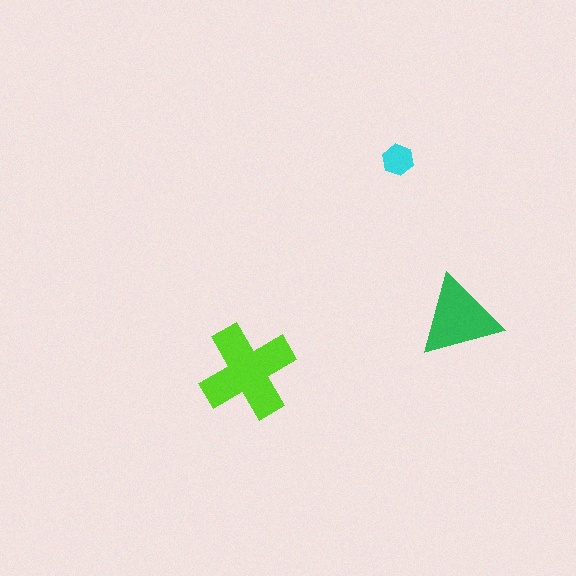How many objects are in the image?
There are 3 objects in the image.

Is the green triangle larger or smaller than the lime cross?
Smaller.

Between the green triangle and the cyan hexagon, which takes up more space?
The green triangle.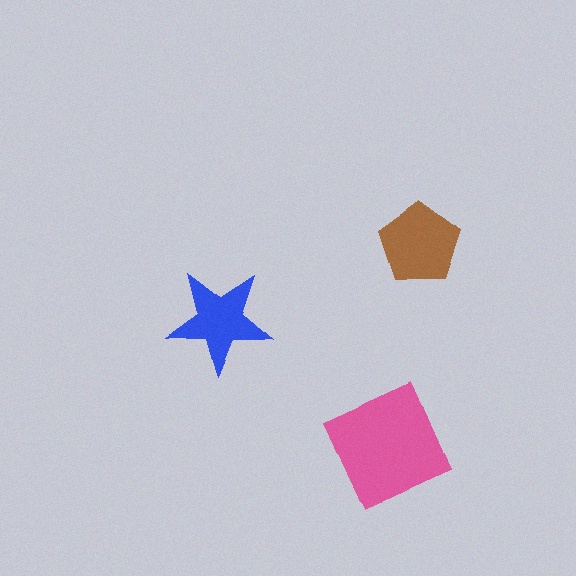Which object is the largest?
The pink square.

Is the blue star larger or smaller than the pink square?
Smaller.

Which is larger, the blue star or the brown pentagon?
The brown pentagon.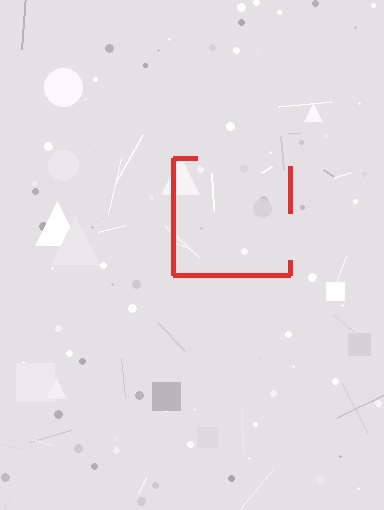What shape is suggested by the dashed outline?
The dashed outline suggests a square.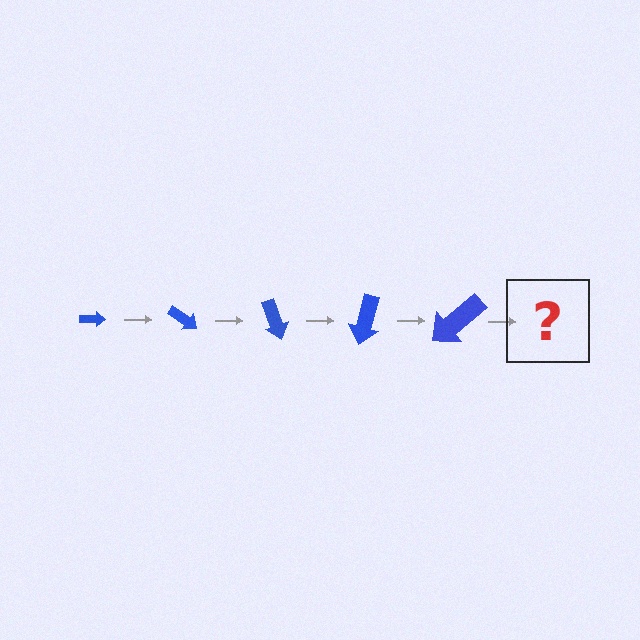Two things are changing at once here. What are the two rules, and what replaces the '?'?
The two rules are that the arrow grows larger each step and it rotates 35 degrees each step. The '?' should be an arrow, larger than the previous one and rotated 175 degrees from the start.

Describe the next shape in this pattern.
It should be an arrow, larger than the previous one and rotated 175 degrees from the start.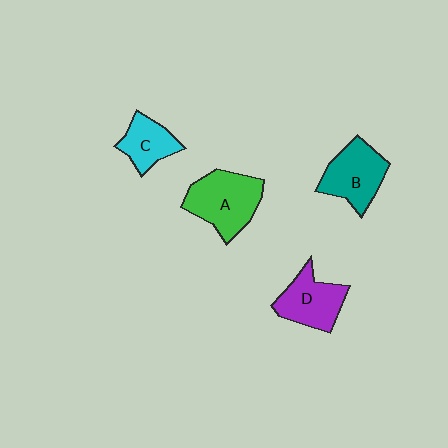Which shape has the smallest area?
Shape C (cyan).